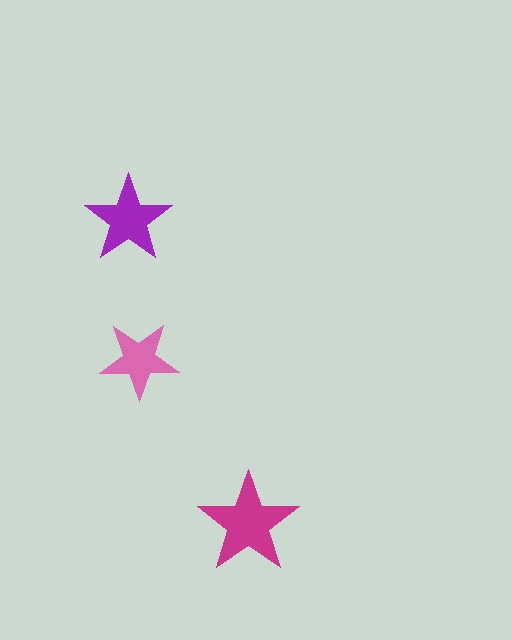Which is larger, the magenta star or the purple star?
The magenta one.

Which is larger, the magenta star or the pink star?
The magenta one.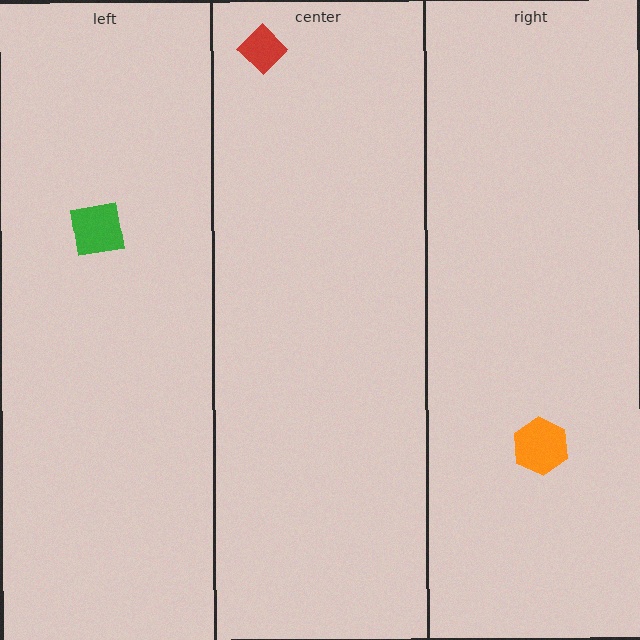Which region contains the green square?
The left region.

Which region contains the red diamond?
The center region.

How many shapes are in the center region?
1.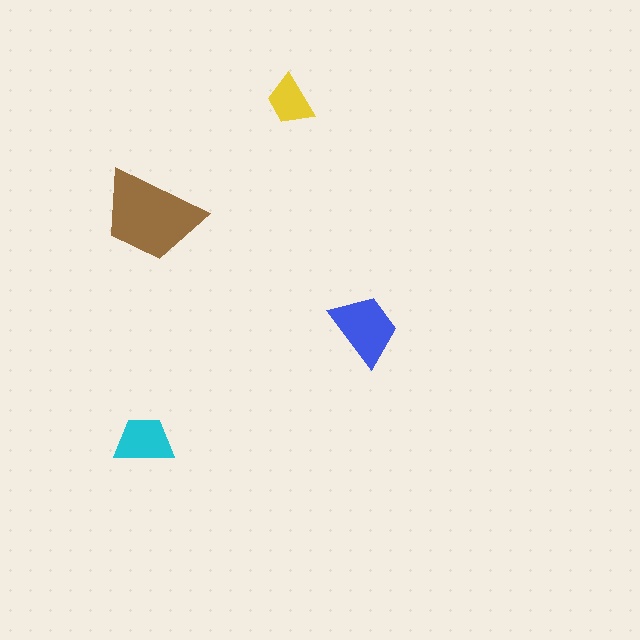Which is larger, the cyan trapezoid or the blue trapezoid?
The blue one.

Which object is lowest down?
The cyan trapezoid is bottommost.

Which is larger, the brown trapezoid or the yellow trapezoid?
The brown one.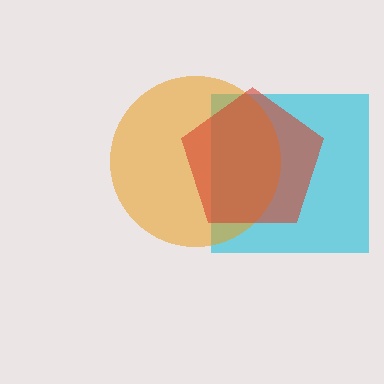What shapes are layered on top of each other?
The layered shapes are: a cyan square, an orange circle, a red pentagon.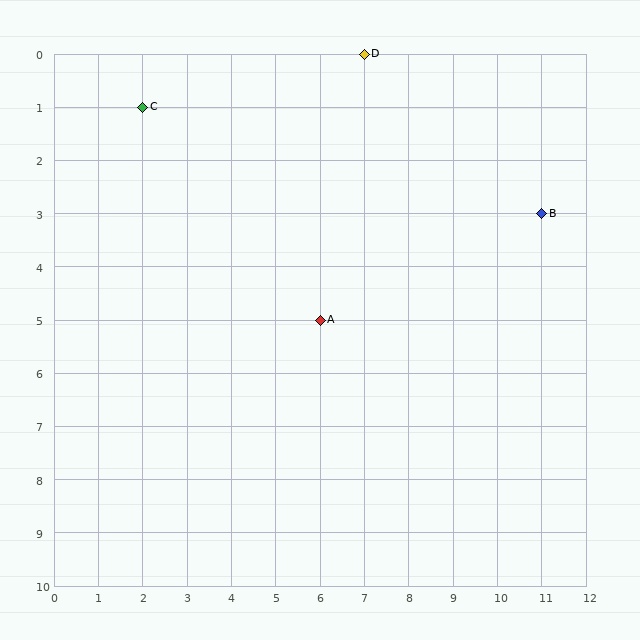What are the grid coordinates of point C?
Point C is at grid coordinates (2, 1).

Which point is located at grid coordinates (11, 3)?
Point B is at (11, 3).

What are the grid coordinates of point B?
Point B is at grid coordinates (11, 3).